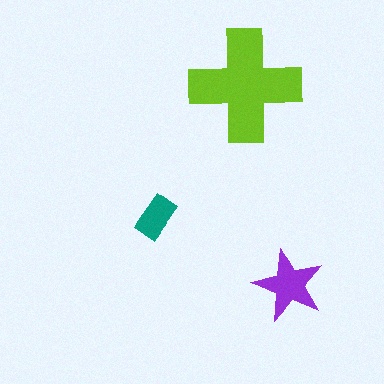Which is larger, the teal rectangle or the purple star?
The purple star.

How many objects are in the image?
There are 3 objects in the image.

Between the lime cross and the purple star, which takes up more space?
The lime cross.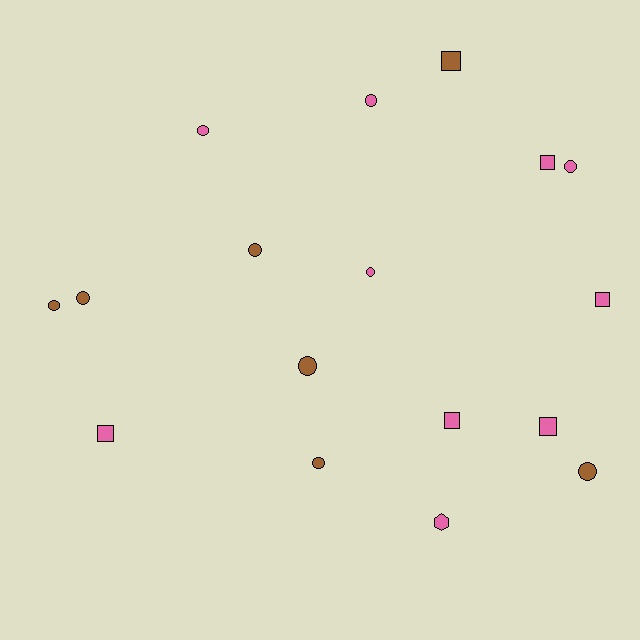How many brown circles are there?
There are 6 brown circles.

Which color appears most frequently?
Pink, with 10 objects.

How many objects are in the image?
There are 17 objects.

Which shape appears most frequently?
Circle, with 10 objects.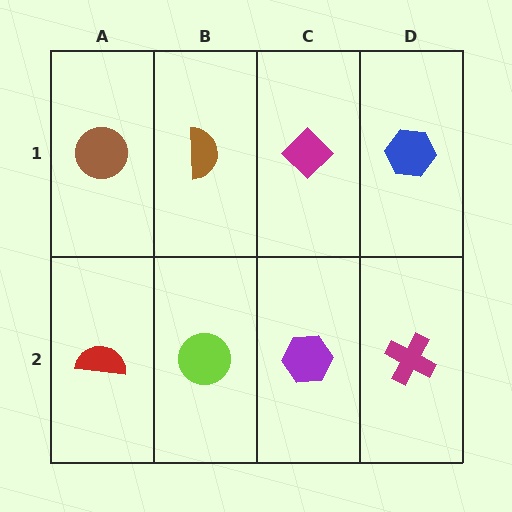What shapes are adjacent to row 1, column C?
A purple hexagon (row 2, column C), a brown semicircle (row 1, column B), a blue hexagon (row 1, column D).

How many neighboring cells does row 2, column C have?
3.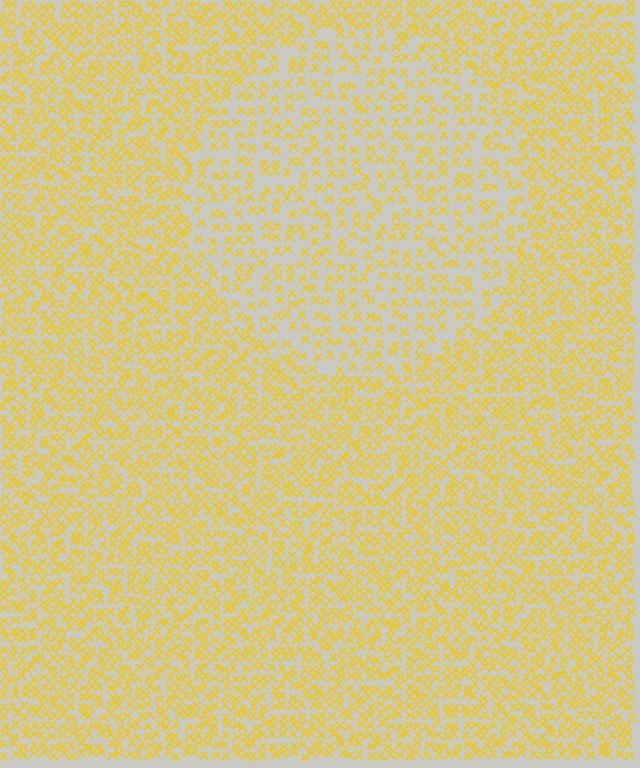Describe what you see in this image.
The image contains small yellow elements arranged at two different densities. A circle-shaped region is visible where the elements are less densely packed than the surrounding area.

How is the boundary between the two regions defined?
The boundary is defined by a change in element density (approximately 1.8x ratio). All elements are the same color, size, and shape.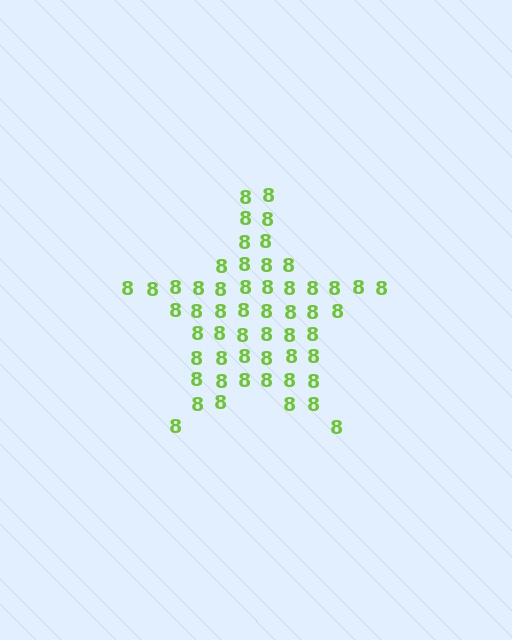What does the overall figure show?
The overall figure shows a star.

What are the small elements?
The small elements are digit 8's.